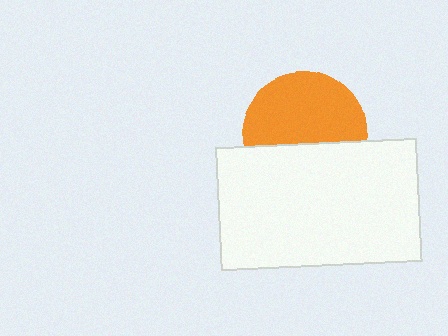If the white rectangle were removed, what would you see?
You would see the complete orange circle.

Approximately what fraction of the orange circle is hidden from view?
Roughly 40% of the orange circle is hidden behind the white rectangle.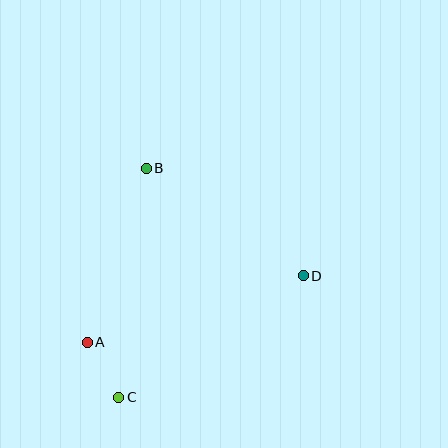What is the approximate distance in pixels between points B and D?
The distance between B and D is approximately 190 pixels.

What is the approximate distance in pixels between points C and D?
The distance between C and D is approximately 221 pixels.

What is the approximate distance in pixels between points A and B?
The distance between A and B is approximately 184 pixels.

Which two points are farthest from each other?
Points B and C are farthest from each other.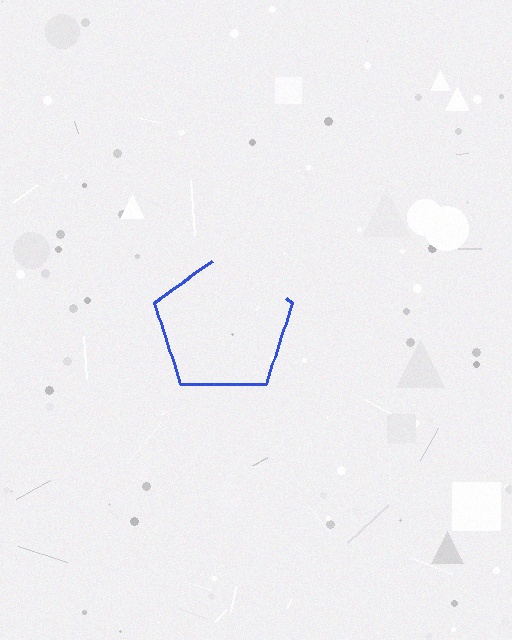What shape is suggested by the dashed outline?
The dashed outline suggests a pentagon.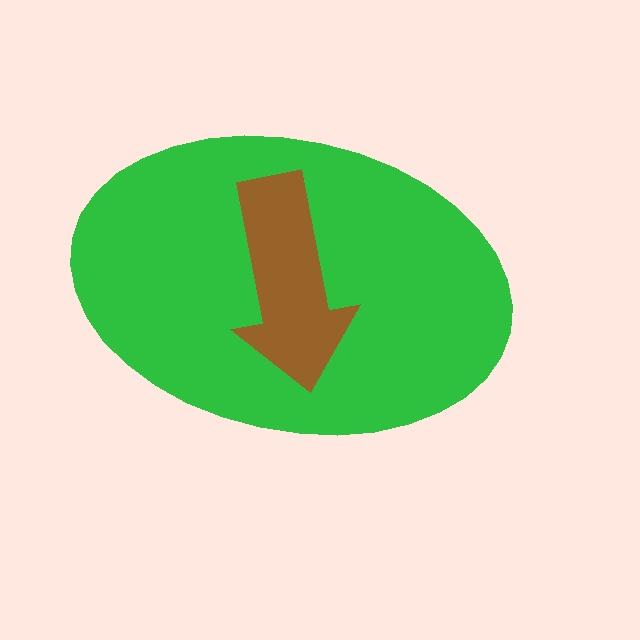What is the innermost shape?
The brown arrow.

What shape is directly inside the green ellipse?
The brown arrow.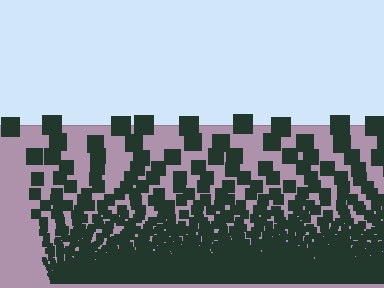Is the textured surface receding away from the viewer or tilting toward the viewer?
The surface appears to tilt toward the viewer. Texture elements get larger and sparser toward the top.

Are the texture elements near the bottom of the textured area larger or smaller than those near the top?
Smaller. The gradient is inverted — elements near the bottom are smaller and denser.